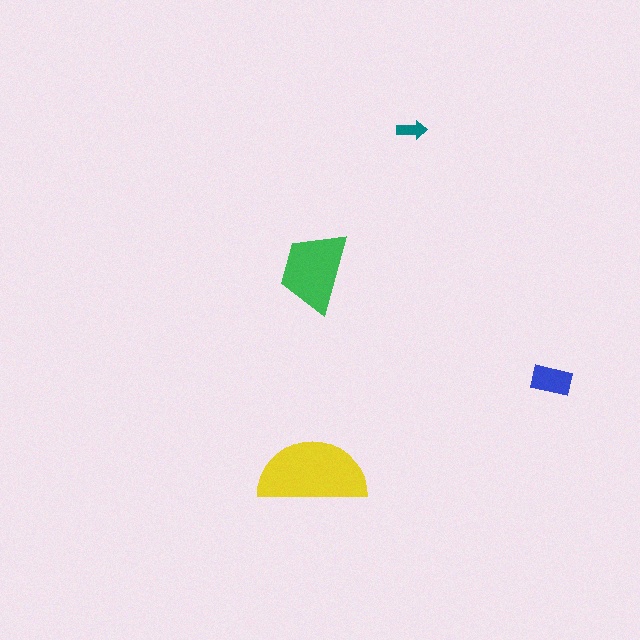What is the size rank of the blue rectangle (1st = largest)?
3rd.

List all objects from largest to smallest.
The yellow semicircle, the green trapezoid, the blue rectangle, the teal arrow.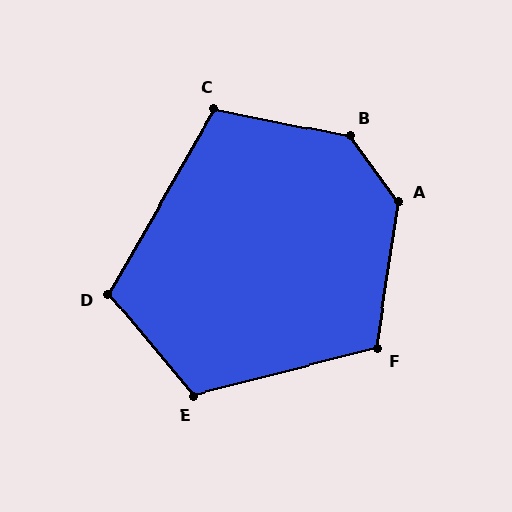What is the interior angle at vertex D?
Approximately 110 degrees (obtuse).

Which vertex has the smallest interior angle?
C, at approximately 109 degrees.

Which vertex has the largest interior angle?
B, at approximately 137 degrees.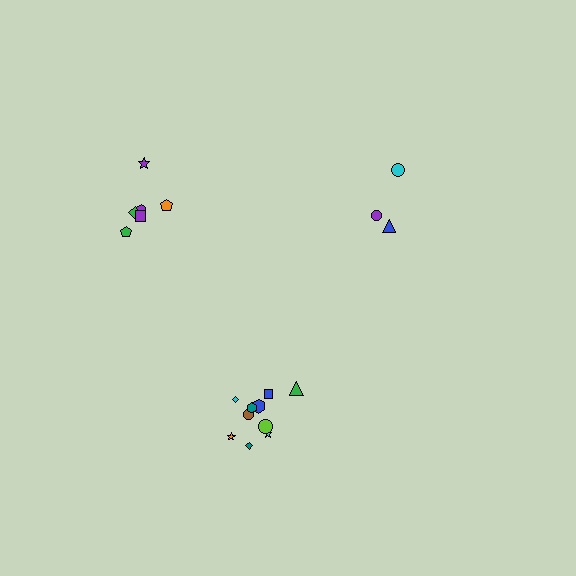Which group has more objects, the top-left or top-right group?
The top-left group.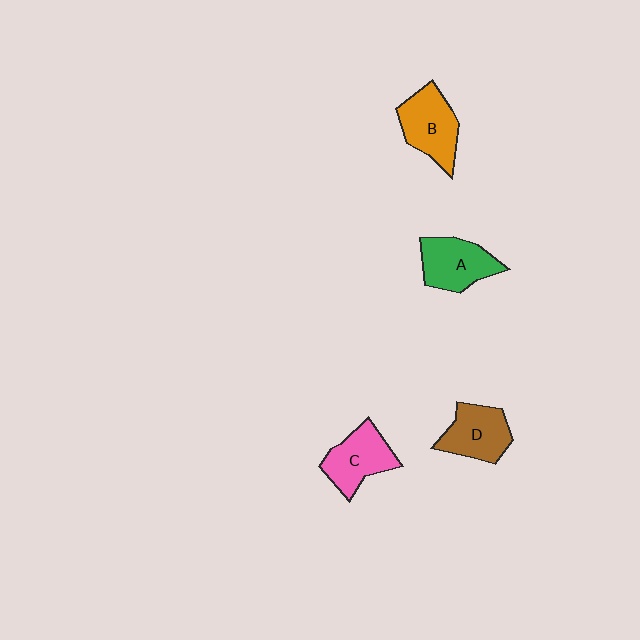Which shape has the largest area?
Shape B (orange).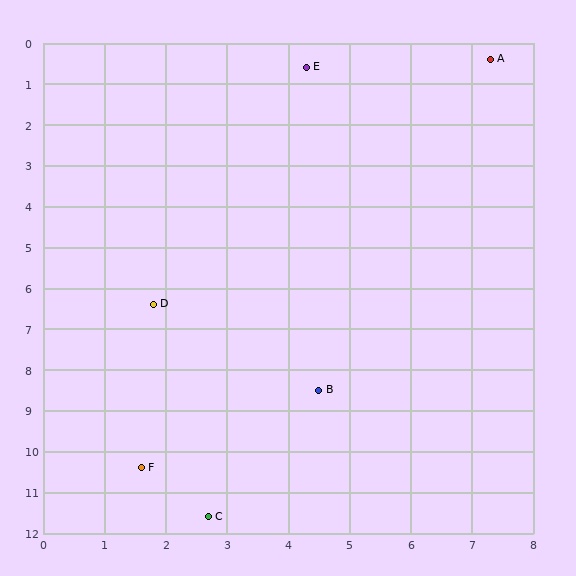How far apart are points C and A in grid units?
Points C and A are about 12.1 grid units apart.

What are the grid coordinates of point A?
Point A is at approximately (7.3, 0.4).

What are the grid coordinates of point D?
Point D is at approximately (1.8, 6.4).